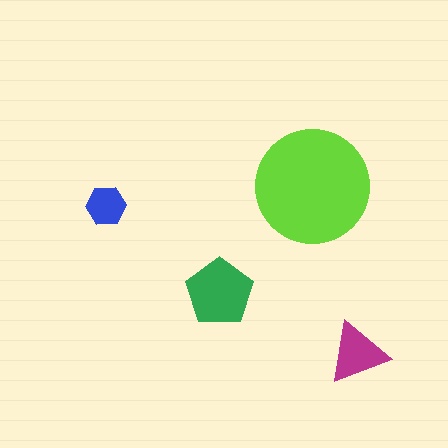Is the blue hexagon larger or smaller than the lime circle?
Smaller.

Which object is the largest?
The lime circle.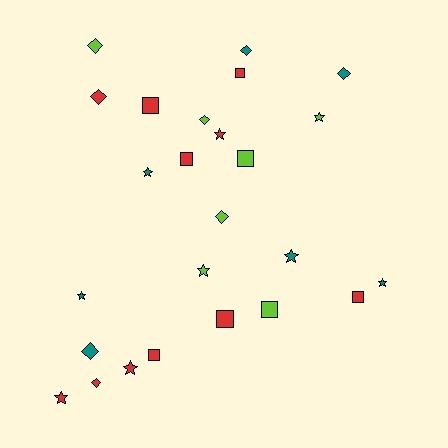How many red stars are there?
There are 3 red stars.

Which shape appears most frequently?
Star, with 9 objects.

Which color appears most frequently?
Red, with 11 objects.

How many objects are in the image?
There are 25 objects.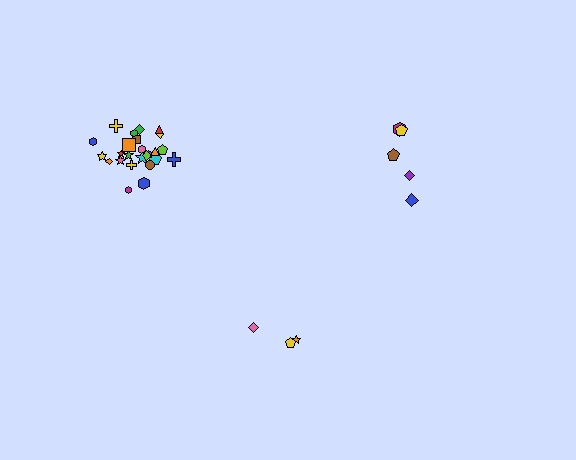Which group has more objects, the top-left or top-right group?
The top-left group.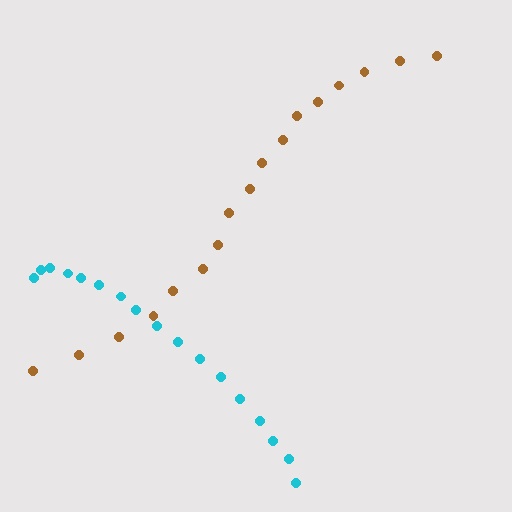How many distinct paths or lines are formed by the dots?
There are 2 distinct paths.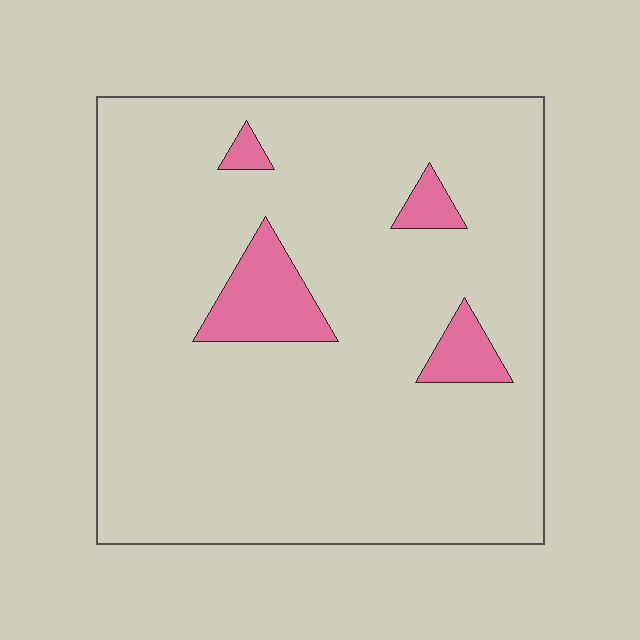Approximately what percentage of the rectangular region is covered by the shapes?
Approximately 10%.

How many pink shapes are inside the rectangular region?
4.